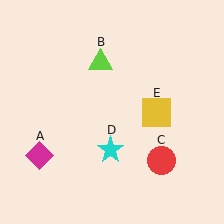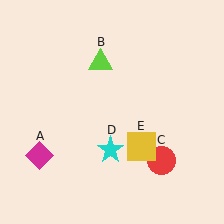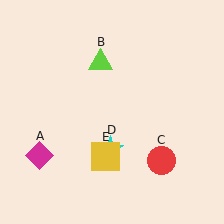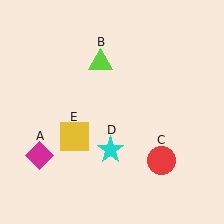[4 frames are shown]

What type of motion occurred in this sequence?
The yellow square (object E) rotated clockwise around the center of the scene.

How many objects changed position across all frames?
1 object changed position: yellow square (object E).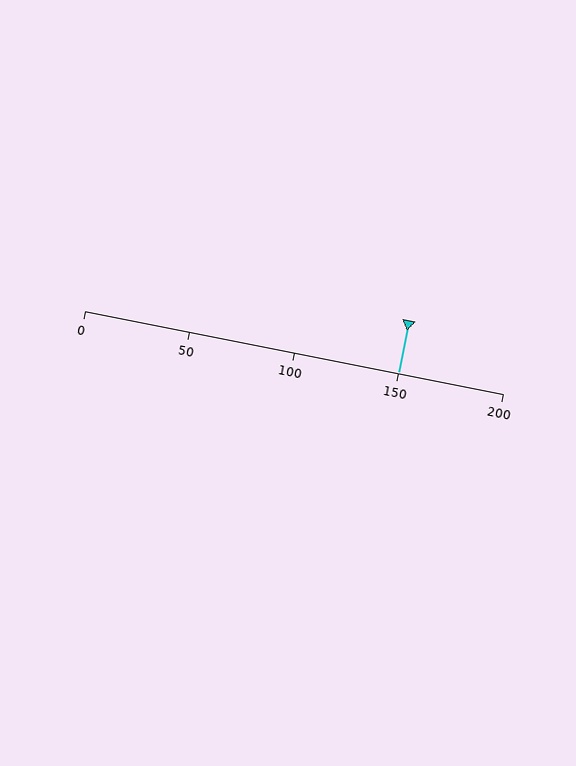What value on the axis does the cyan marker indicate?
The marker indicates approximately 150.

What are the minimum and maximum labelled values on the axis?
The axis runs from 0 to 200.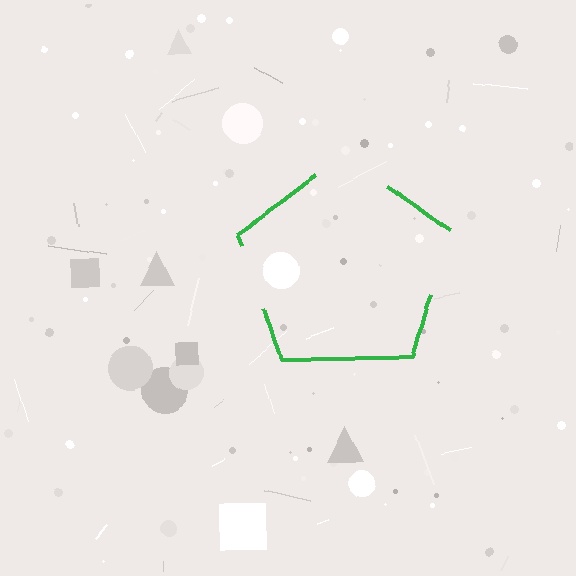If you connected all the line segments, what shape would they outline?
They would outline a pentagon.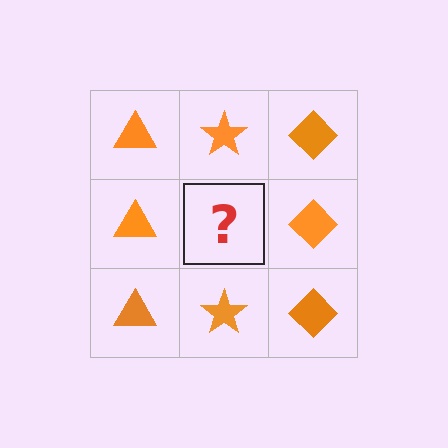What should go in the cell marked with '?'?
The missing cell should contain an orange star.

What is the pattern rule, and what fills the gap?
The rule is that each column has a consistent shape. The gap should be filled with an orange star.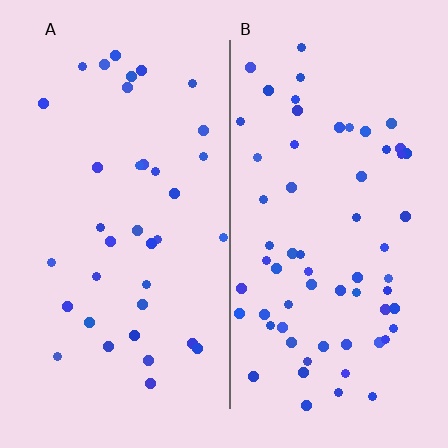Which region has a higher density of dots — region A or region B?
B (the right).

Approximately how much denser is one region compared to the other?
Approximately 1.8× — region B over region A.